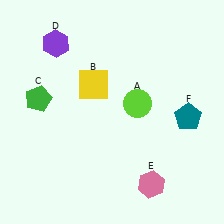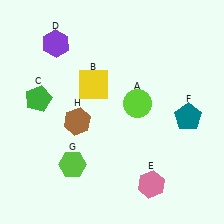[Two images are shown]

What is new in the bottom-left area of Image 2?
A brown hexagon (H) was added in the bottom-left area of Image 2.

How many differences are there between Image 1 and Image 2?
There are 2 differences between the two images.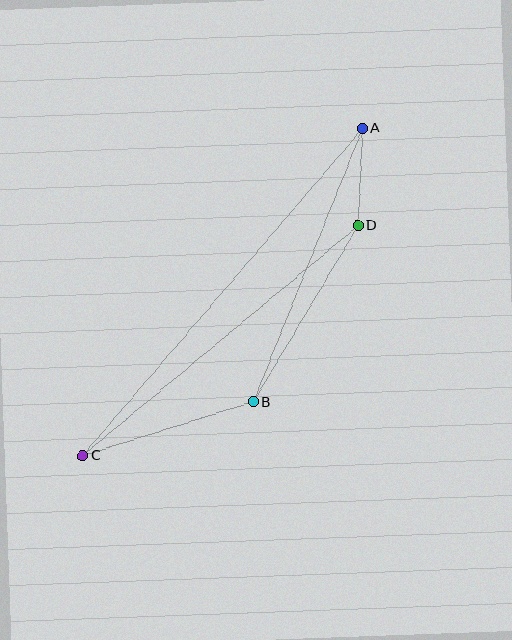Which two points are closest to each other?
Points A and D are closest to each other.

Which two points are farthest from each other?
Points A and C are farthest from each other.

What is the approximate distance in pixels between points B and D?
The distance between B and D is approximately 206 pixels.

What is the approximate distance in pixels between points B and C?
The distance between B and C is approximately 179 pixels.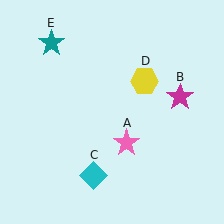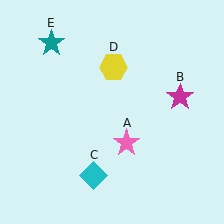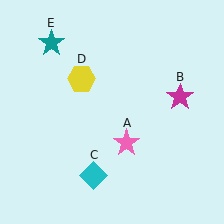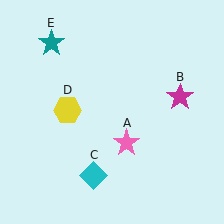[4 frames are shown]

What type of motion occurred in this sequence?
The yellow hexagon (object D) rotated counterclockwise around the center of the scene.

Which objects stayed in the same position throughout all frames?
Pink star (object A) and magenta star (object B) and cyan diamond (object C) and teal star (object E) remained stationary.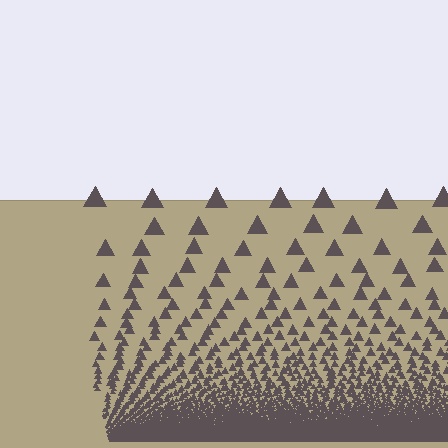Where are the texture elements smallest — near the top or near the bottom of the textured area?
Near the bottom.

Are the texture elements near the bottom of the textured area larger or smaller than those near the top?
Smaller. The gradient is inverted — elements near the bottom are smaller and denser.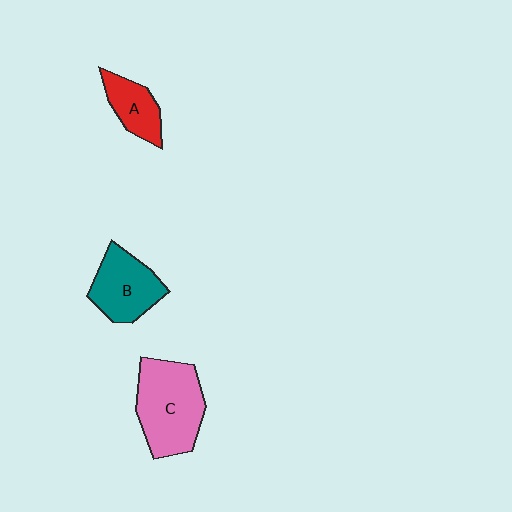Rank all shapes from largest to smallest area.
From largest to smallest: C (pink), B (teal), A (red).